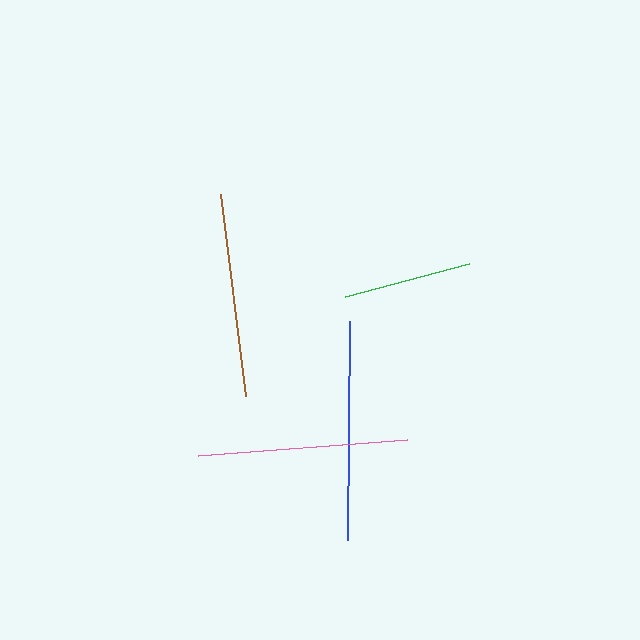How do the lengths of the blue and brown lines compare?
The blue and brown lines are approximately the same length.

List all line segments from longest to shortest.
From longest to shortest: blue, pink, brown, green.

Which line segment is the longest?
The blue line is the longest at approximately 219 pixels.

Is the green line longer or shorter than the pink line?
The pink line is longer than the green line.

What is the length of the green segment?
The green segment is approximately 128 pixels long.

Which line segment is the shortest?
The green line is the shortest at approximately 128 pixels.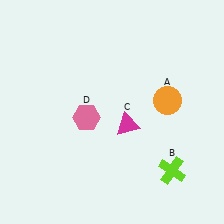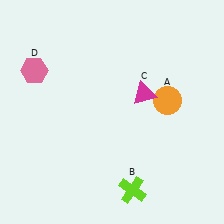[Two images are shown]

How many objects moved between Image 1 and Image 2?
3 objects moved between the two images.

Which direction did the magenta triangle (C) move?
The magenta triangle (C) moved up.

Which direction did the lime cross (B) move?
The lime cross (B) moved left.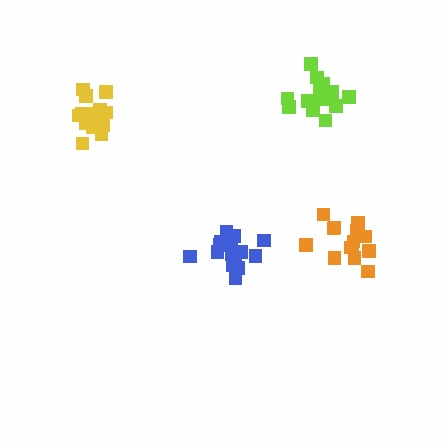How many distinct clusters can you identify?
There are 4 distinct clusters.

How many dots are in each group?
Group 1: 17 dots, Group 2: 18 dots, Group 3: 14 dots, Group 4: 14 dots (63 total).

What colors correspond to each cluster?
The clusters are colored: lime, blue, yellow, orange.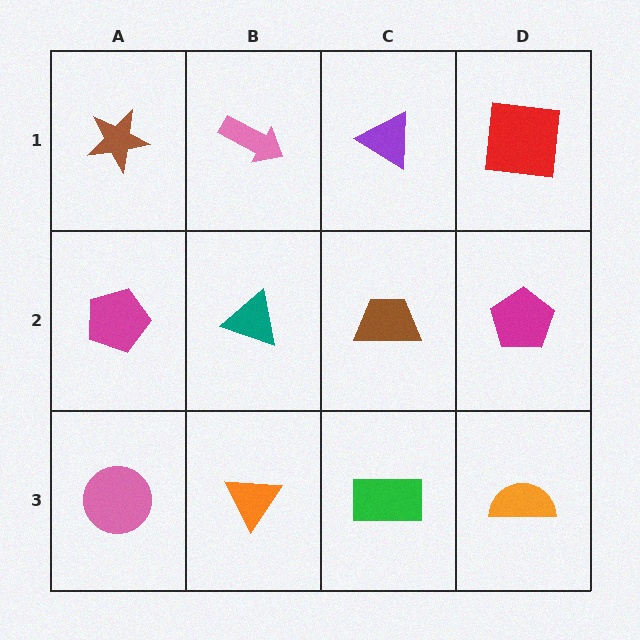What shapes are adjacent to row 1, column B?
A teal triangle (row 2, column B), a brown star (row 1, column A), a purple triangle (row 1, column C).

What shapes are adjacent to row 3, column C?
A brown trapezoid (row 2, column C), an orange triangle (row 3, column B), an orange semicircle (row 3, column D).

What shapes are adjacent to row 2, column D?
A red square (row 1, column D), an orange semicircle (row 3, column D), a brown trapezoid (row 2, column C).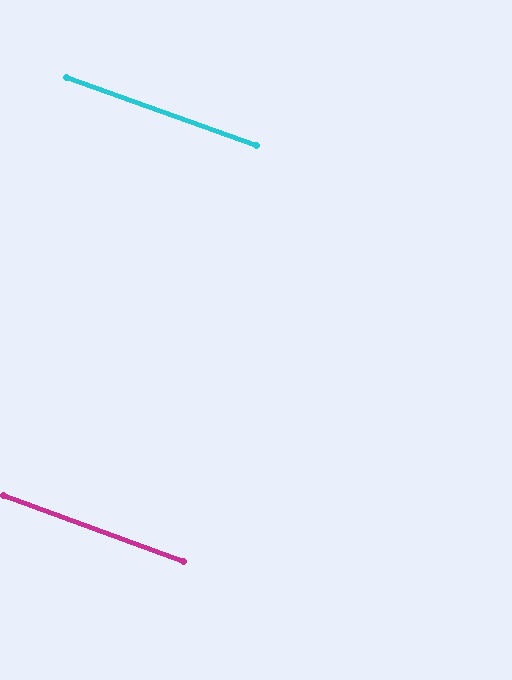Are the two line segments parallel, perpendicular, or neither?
Parallel — their directions differ by only 0.6°.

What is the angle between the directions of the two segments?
Approximately 1 degree.